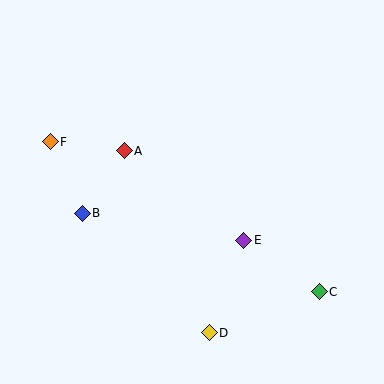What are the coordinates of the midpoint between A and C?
The midpoint between A and C is at (222, 221).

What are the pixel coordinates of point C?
Point C is at (319, 292).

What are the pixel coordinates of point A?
Point A is at (124, 151).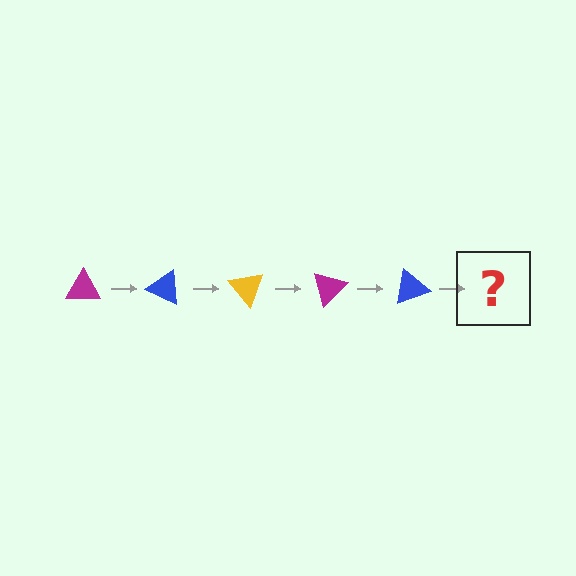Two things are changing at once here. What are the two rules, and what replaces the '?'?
The two rules are that it rotates 25 degrees each step and the color cycles through magenta, blue, and yellow. The '?' should be a yellow triangle, rotated 125 degrees from the start.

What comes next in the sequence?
The next element should be a yellow triangle, rotated 125 degrees from the start.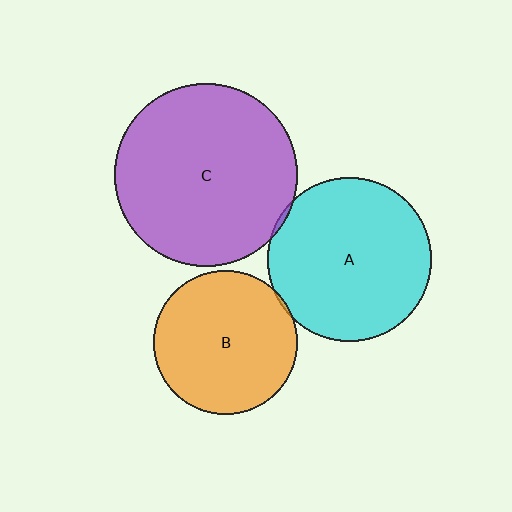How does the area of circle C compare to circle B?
Approximately 1.6 times.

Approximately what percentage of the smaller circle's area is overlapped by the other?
Approximately 5%.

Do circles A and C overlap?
Yes.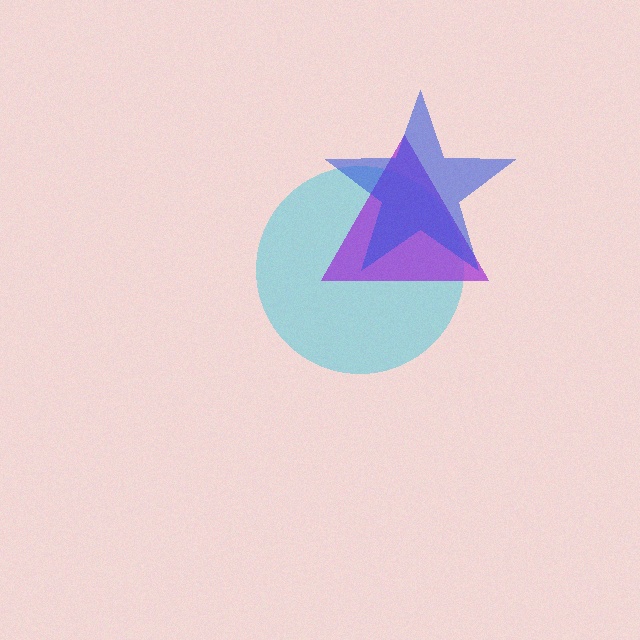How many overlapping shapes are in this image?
There are 3 overlapping shapes in the image.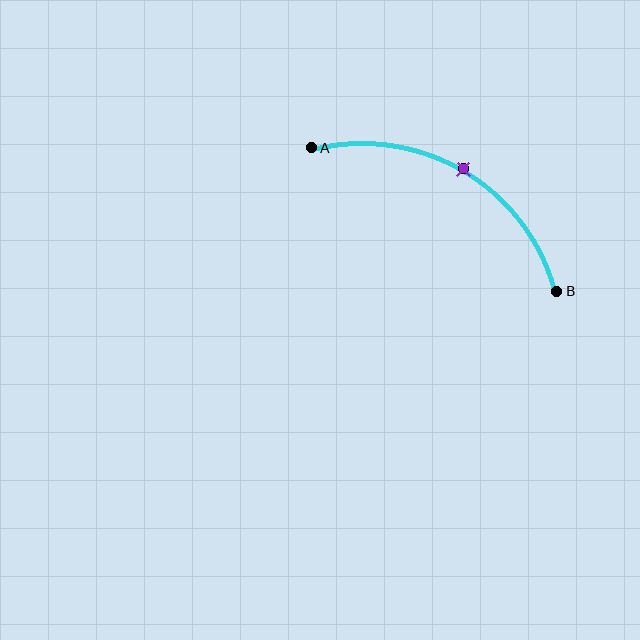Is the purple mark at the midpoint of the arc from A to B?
Yes. The purple mark lies on the arc at equal arc-length from both A and B — it is the arc midpoint.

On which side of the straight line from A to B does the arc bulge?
The arc bulges above the straight line connecting A and B.